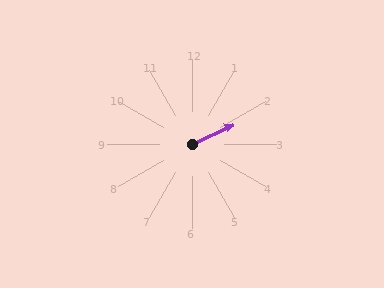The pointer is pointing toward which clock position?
Roughly 2 o'clock.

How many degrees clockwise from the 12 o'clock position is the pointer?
Approximately 64 degrees.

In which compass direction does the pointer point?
Northeast.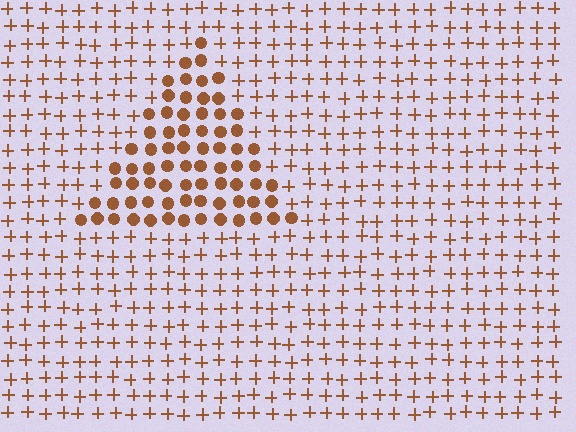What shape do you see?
I see a triangle.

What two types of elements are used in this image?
The image uses circles inside the triangle region and plus signs outside it.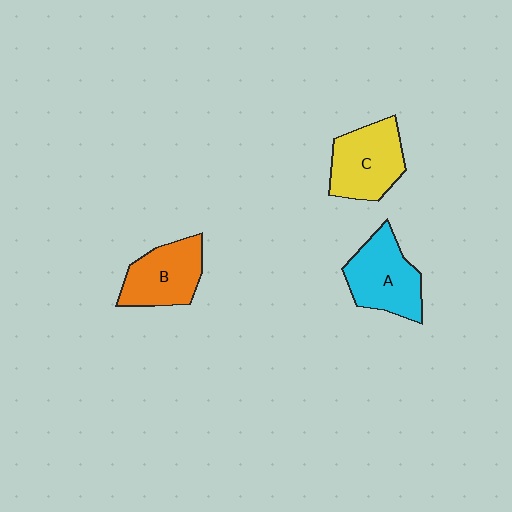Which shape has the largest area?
Shape A (cyan).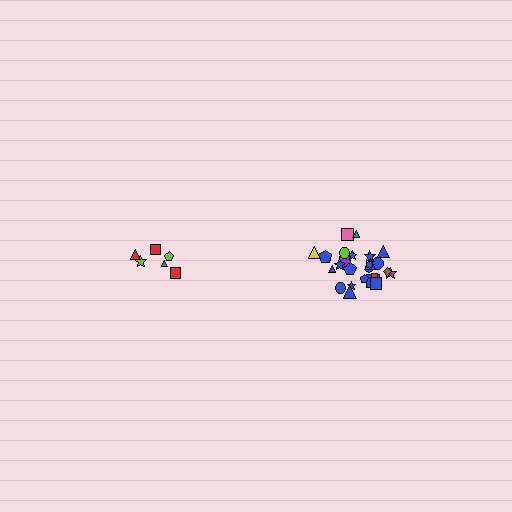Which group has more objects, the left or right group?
The right group.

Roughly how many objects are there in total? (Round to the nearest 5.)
Roughly 30 objects in total.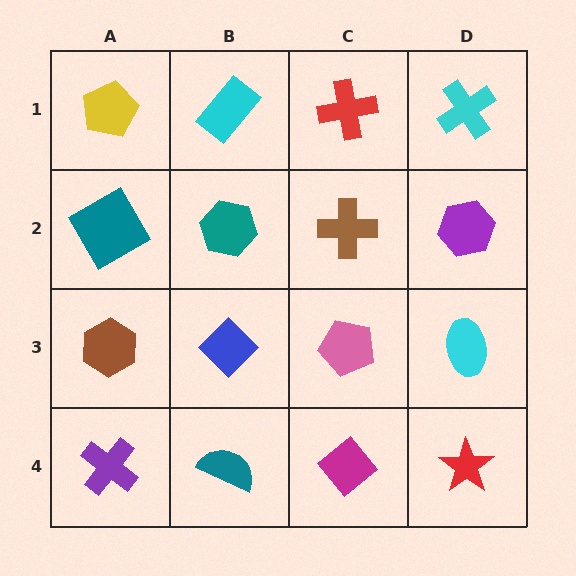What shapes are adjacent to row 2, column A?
A yellow pentagon (row 1, column A), a brown hexagon (row 3, column A), a teal hexagon (row 2, column B).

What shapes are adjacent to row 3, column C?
A brown cross (row 2, column C), a magenta diamond (row 4, column C), a blue diamond (row 3, column B), a cyan ellipse (row 3, column D).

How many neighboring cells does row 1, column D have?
2.